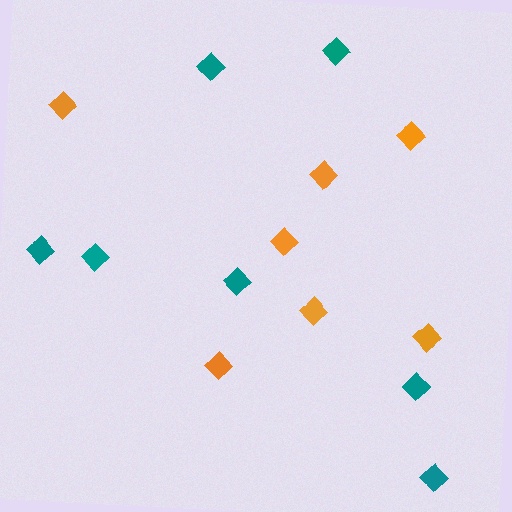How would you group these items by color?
There are 2 groups: one group of orange diamonds (7) and one group of teal diamonds (7).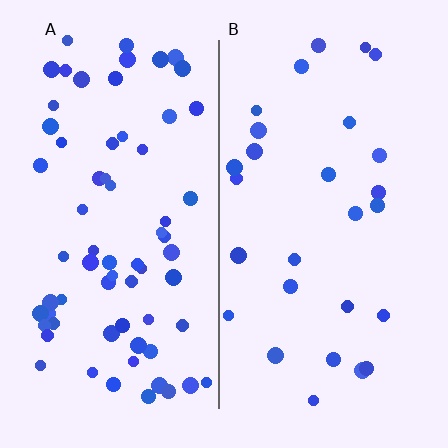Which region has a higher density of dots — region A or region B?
A (the left).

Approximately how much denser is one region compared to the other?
Approximately 2.5× — region A over region B.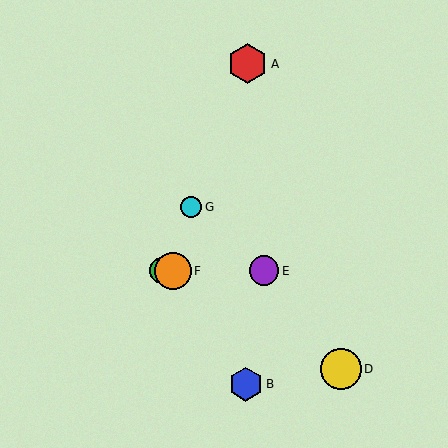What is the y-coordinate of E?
Object E is at y≈271.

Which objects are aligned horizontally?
Objects C, E, F are aligned horizontally.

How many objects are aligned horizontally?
3 objects (C, E, F) are aligned horizontally.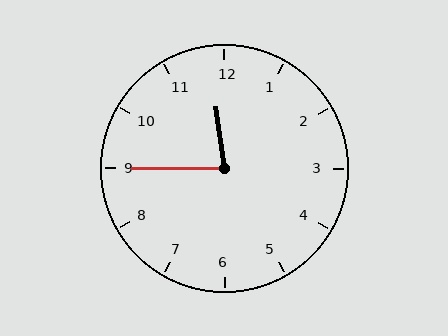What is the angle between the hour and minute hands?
Approximately 82 degrees.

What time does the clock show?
11:45.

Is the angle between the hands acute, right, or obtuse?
It is acute.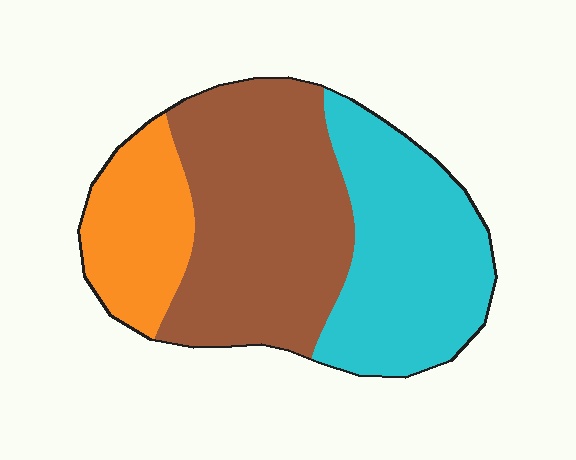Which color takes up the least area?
Orange, at roughly 20%.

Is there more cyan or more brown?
Brown.